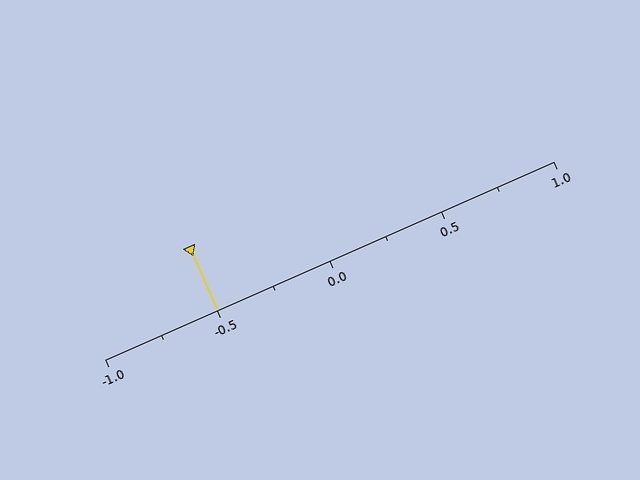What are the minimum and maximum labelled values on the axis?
The axis runs from -1.0 to 1.0.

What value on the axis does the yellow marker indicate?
The marker indicates approximately -0.5.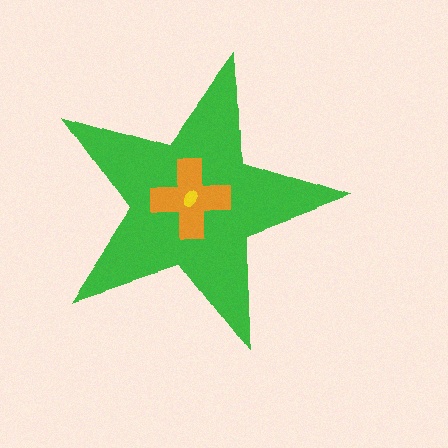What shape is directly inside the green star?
The orange cross.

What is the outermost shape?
The green star.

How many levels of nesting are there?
3.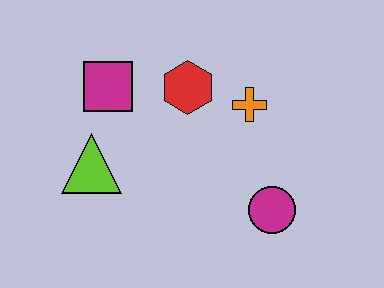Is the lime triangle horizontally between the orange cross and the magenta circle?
No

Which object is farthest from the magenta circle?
The magenta square is farthest from the magenta circle.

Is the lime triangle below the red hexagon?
Yes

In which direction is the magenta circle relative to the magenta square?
The magenta circle is to the right of the magenta square.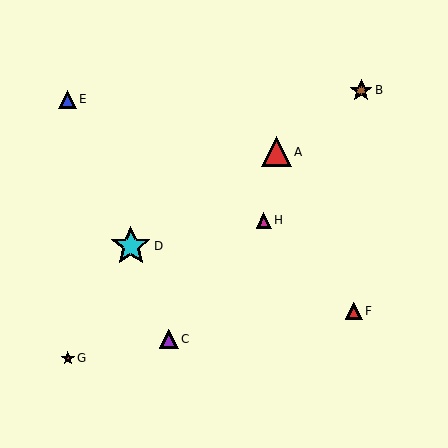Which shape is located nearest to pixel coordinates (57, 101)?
The blue triangle (labeled E) at (68, 99) is nearest to that location.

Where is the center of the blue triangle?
The center of the blue triangle is at (68, 99).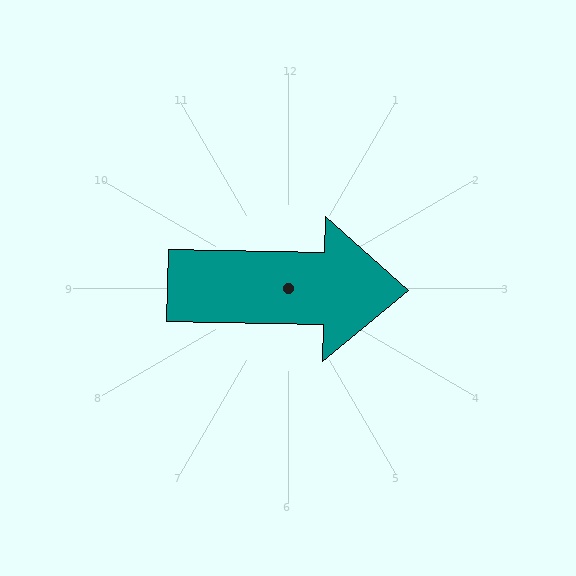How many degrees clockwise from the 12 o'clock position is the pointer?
Approximately 91 degrees.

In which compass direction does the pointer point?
East.